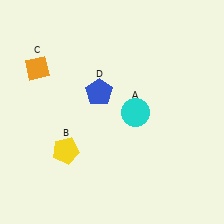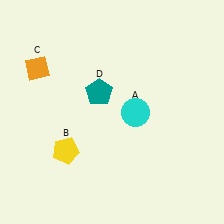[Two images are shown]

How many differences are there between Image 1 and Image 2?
There is 1 difference between the two images.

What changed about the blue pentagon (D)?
In Image 1, D is blue. In Image 2, it changed to teal.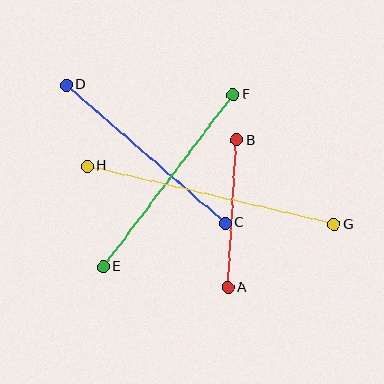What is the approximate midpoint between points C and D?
The midpoint is at approximately (146, 154) pixels.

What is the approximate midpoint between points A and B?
The midpoint is at approximately (232, 214) pixels.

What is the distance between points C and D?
The distance is approximately 211 pixels.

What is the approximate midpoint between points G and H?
The midpoint is at approximately (211, 195) pixels.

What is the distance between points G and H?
The distance is approximately 253 pixels.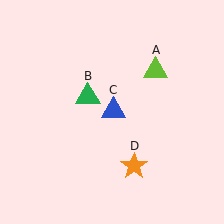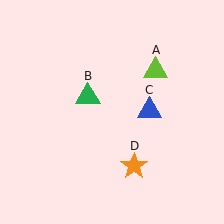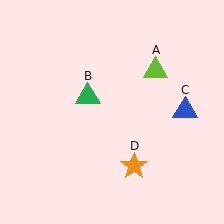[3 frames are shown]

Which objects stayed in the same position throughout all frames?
Lime triangle (object A) and green triangle (object B) and orange star (object D) remained stationary.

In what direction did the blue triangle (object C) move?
The blue triangle (object C) moved right.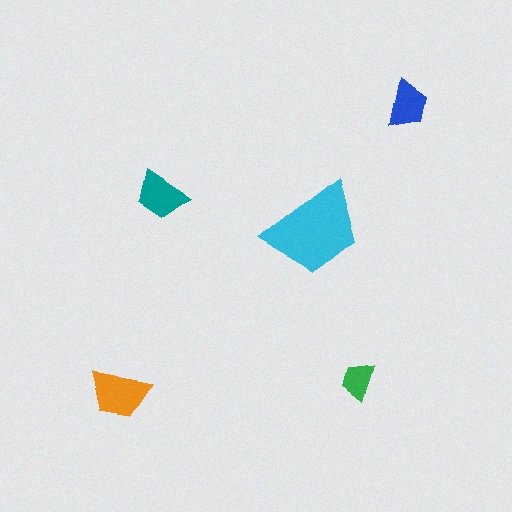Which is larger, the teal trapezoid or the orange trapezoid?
The orange one.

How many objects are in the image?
There are 5 objects in the image.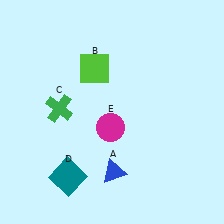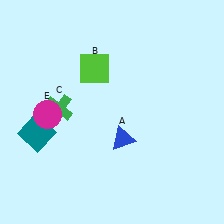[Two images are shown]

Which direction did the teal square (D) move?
The teal square (D) moved up.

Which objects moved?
The objects that moved are: the blue triangle (A), the teal square (D), the magenta circle (E).